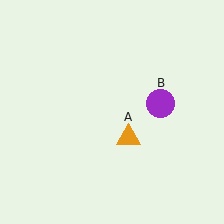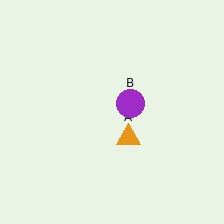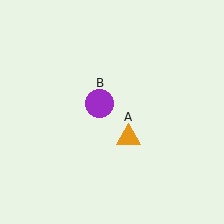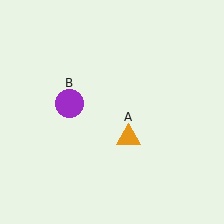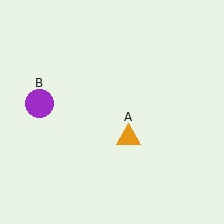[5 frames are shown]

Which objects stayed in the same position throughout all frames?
Orange triangle (object A) remained stationary.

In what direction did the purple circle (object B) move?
The purple circle (object B) moved left.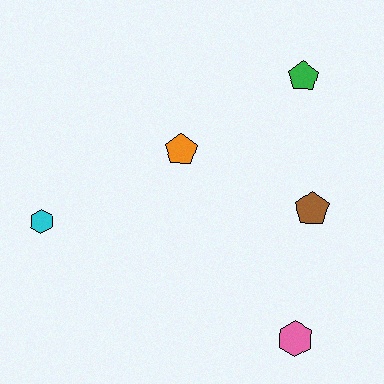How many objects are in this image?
There are 5 objects.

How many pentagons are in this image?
There are 3 pentagons.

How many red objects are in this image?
There are no red objects.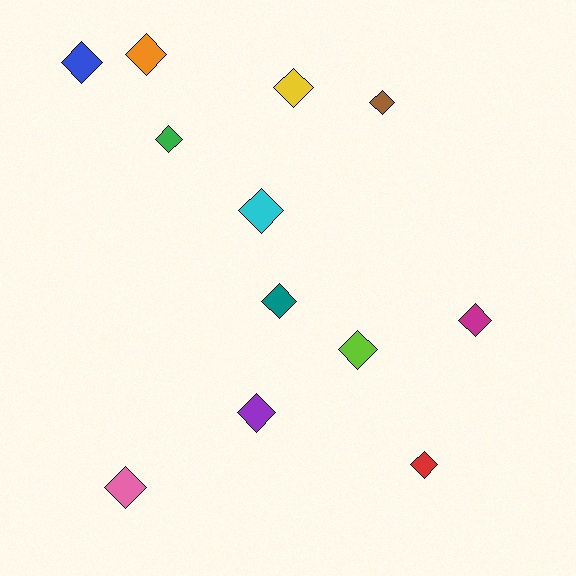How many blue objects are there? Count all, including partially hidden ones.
There is 1 blue object.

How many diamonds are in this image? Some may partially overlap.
There are 12 diamonds.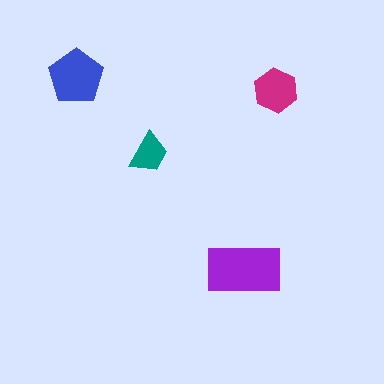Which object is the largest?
The purple rectangle.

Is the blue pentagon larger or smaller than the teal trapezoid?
Larger.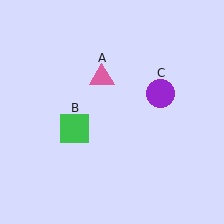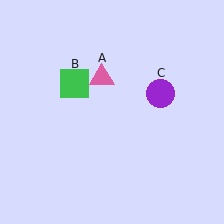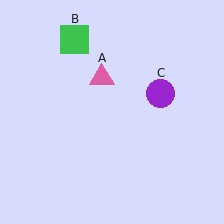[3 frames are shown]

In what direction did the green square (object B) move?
The green square (object B) moved up.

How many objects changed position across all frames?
1 object changed position: green square (object B).